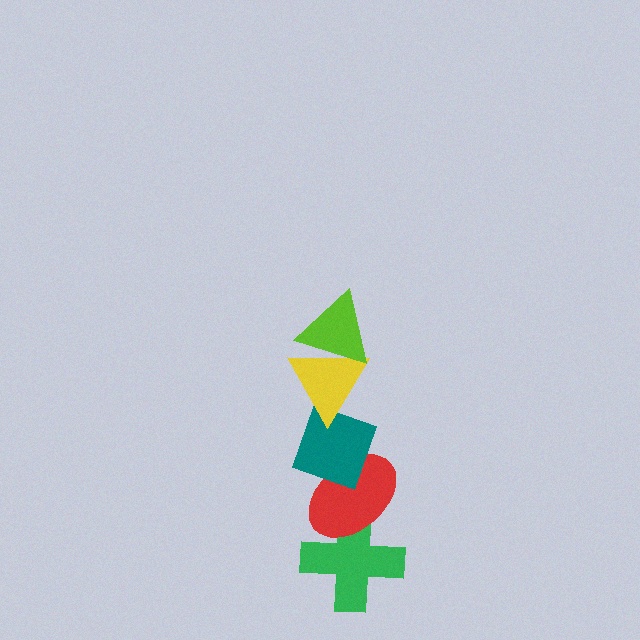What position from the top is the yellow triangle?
The yellow triangle is 2nd from the top.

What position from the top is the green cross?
The green cross is 5th from the top.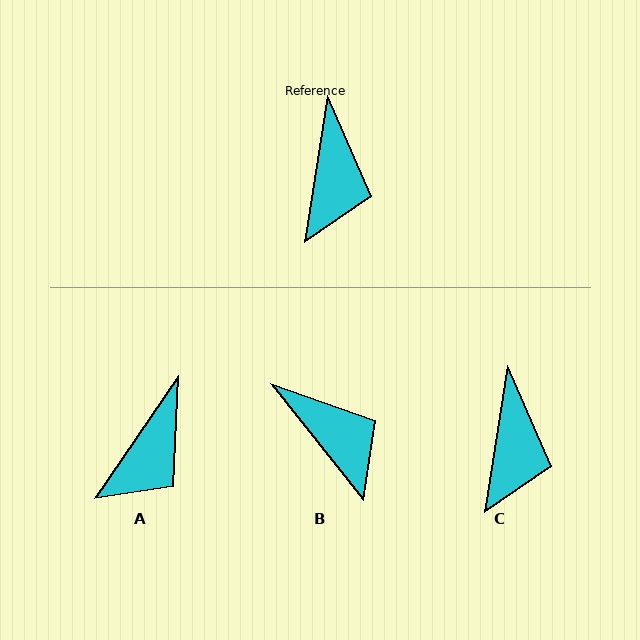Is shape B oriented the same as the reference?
No, it is off by about 47 degrees.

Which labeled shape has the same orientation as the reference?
C.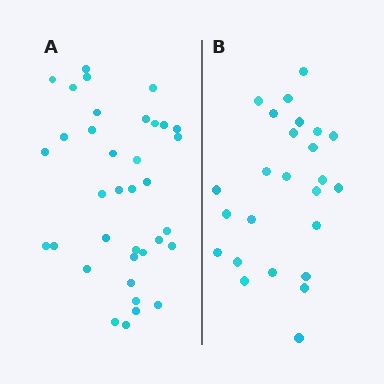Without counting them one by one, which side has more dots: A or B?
Region A (the left region) has more dots.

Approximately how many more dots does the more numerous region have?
Region A has roughly 12 or so more dots than region B.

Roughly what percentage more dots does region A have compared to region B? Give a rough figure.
About 45% more.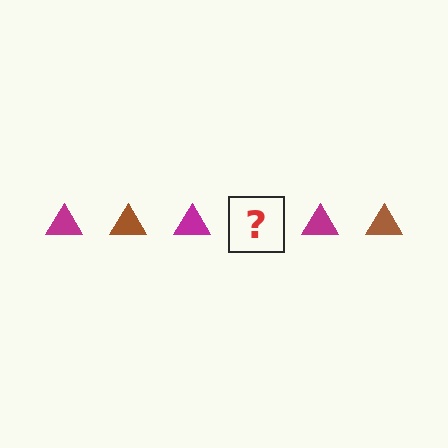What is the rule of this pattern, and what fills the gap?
The rule is that the pattern cycles through magenta, brown triangles. The gap should be filled with a brown triangle.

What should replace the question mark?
The question mark should be replaced with a brown triangle.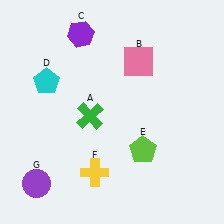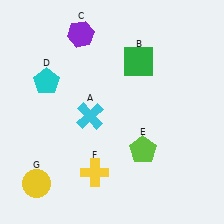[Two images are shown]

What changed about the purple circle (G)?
In Image 1, G is purple. In Image 2, it changed to yellow.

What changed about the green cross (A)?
In Image 1, A is green. In Image 2, it changed to cyan.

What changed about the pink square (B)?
In Image 1, B is pink. In Image 2, it changed to green.